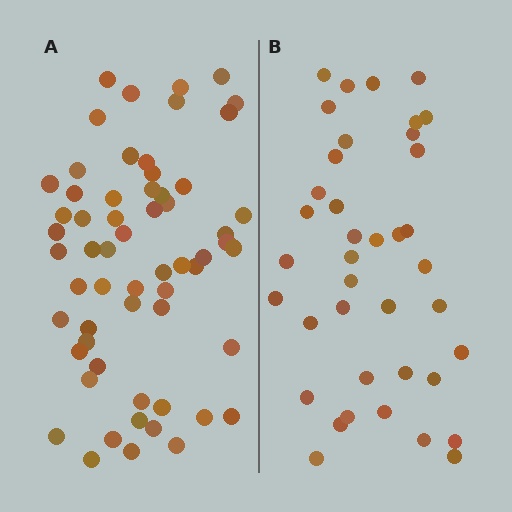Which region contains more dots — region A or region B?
Region A (the left region) has more dots.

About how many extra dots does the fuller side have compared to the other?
Region A has approximately 20 more dots than region B.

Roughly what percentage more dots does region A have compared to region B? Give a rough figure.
About 55% more.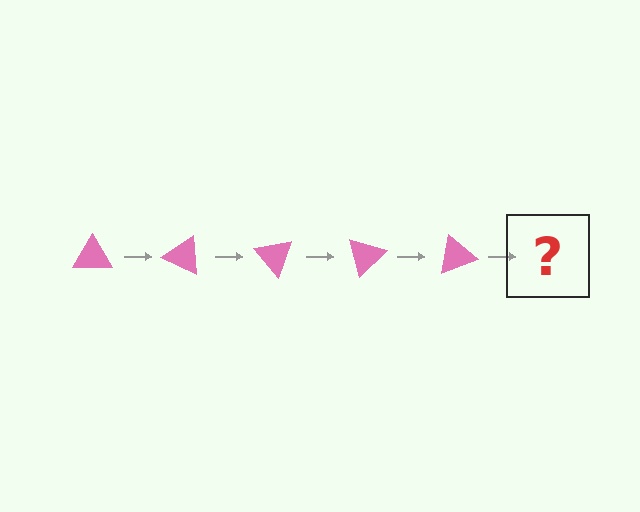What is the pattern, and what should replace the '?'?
The pattern is that the triangle rotates 25 degrees each step. The '?' should be a pink triangle rotated 125 degrees.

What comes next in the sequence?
The next element should be a pink triangle rotated 125 degrees.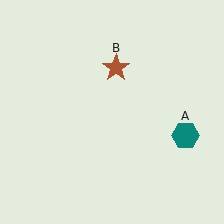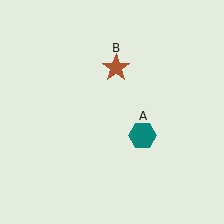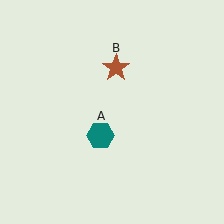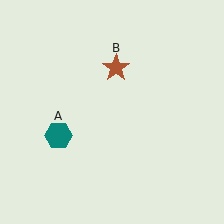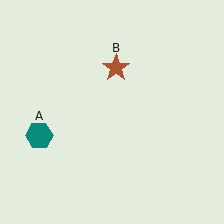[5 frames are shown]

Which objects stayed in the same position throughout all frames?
Brown star (object B) remained stationary.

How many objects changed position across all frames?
1 object changed position: teal hexagon (object A).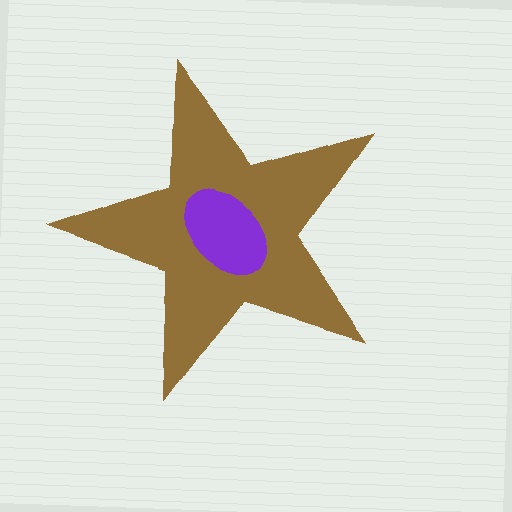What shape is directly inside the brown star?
The purple ellipse.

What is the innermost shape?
The purple ellipse.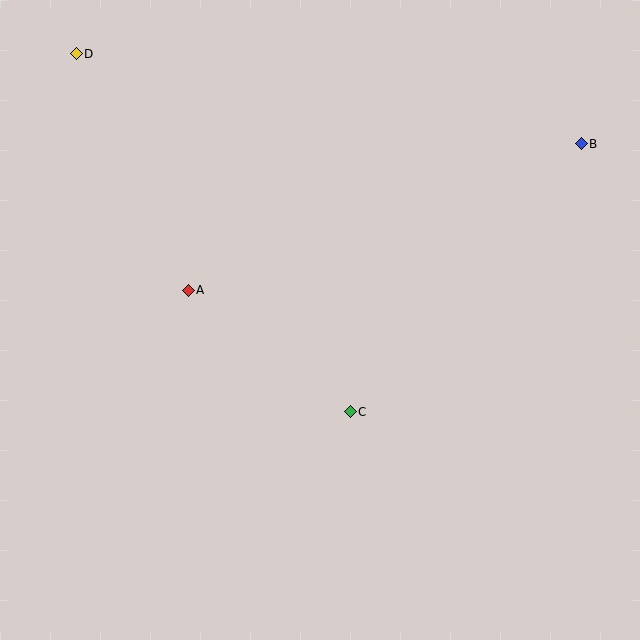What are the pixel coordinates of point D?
Point D is at (76, 54).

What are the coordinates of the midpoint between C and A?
The midpoint between C and A is at (269, 351).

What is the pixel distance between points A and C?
The distance between A and C is 203 pixels.